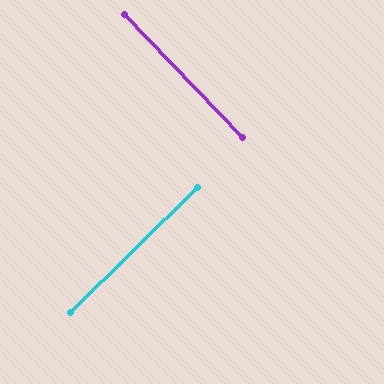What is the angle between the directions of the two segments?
Approximately 89 degrees.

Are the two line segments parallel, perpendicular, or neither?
Perpendicular — they meet at approximately 89°.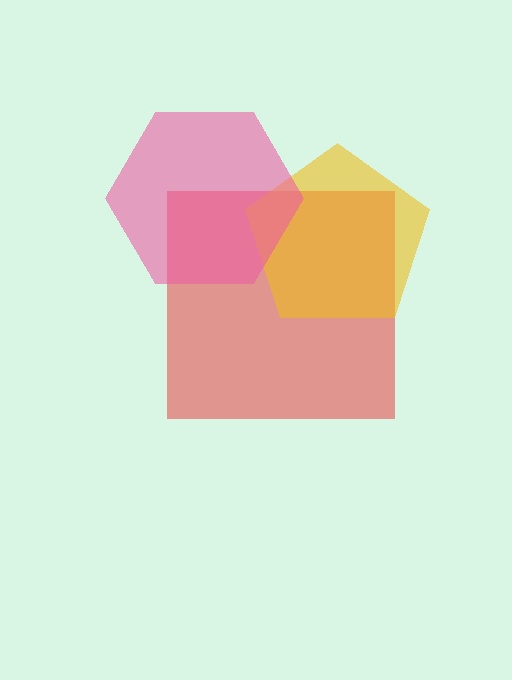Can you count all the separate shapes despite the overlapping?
Yes, there are 3 separate shapes.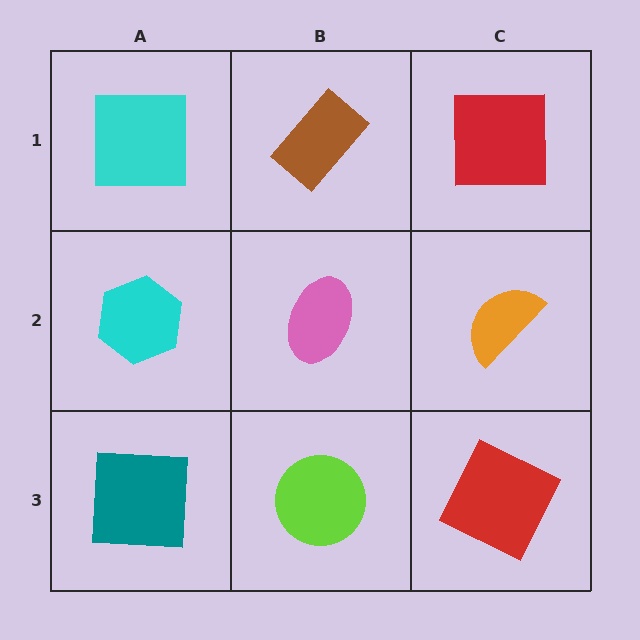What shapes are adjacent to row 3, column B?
A pink ellipse (row 2, column B), a teal square (row 3, column A), a red square (row 3, column C).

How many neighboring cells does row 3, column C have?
2.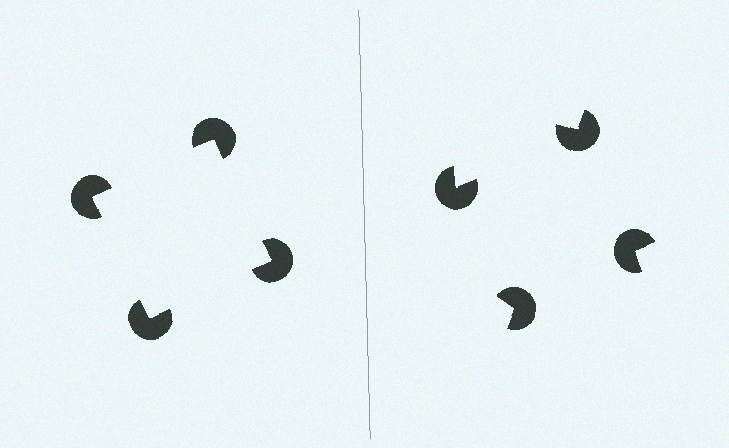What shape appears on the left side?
An illusory square.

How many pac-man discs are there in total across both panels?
8 — 4 on each side.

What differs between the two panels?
The pac-man discs are positioned identically on both sides; only the wedge orientations differ. On the left they align to a square; on the right they are misaligned.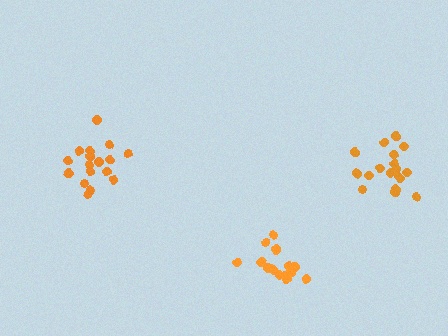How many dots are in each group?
Group 1: 16 dots, Group 2: 18 dots, Group 3: 17 dots (51 total).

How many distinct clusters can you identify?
There are 3 distinct clusters.